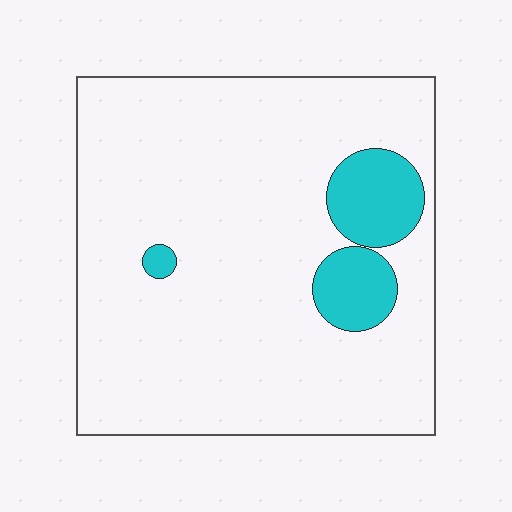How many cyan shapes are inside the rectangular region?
3.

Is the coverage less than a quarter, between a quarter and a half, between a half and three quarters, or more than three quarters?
Less than a quarter.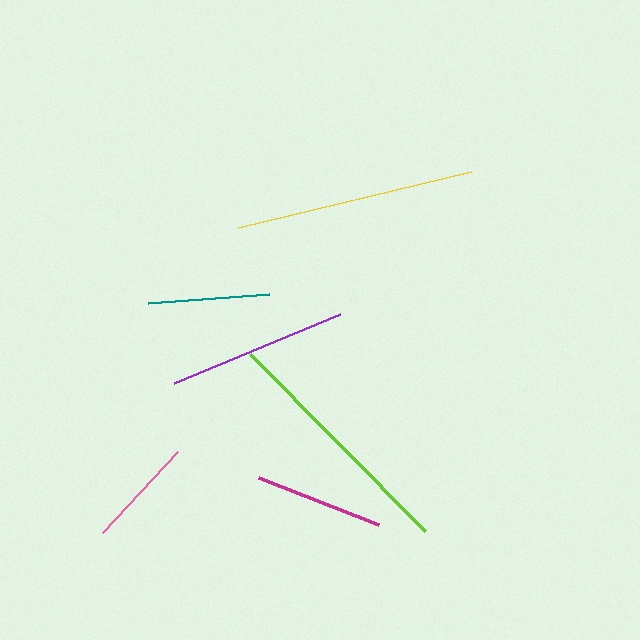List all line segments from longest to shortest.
From longest to shortest: lime, yellow, purple, magenta, teal, pink.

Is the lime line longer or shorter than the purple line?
The lime line is longer than the purple line.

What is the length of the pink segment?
The pink segment is approximately 110 pixels long.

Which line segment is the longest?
The lime line is the longest at approximately 249 pixels.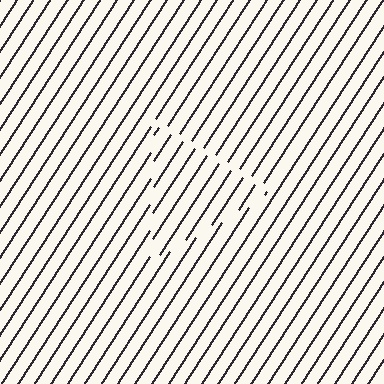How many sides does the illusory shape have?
3 sides — the line-ends trace a triangle.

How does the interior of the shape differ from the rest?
The interior of the shape contains the same grating, shifted by half a period — the contour is defined by the phase discontinuity where line-ends from the inner and outer gratings abut.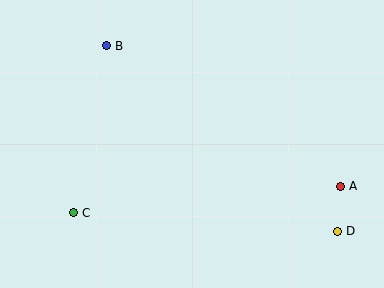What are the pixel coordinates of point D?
Point D is at (337, 231).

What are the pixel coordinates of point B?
Point B is at (106, 46).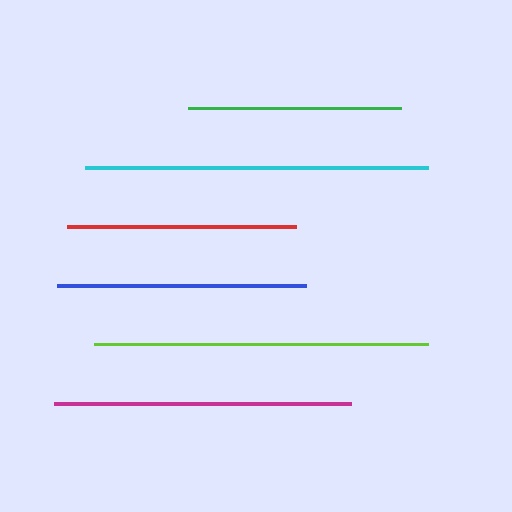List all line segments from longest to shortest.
From longest to shortest: cyan, lime, magenta, blue, red, green.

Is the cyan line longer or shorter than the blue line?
The cyan line is longer than the blue line.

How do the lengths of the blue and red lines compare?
The blue and red lines are approximately the same length.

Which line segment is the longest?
The cyan line is the longest at approximately 343 pixels.